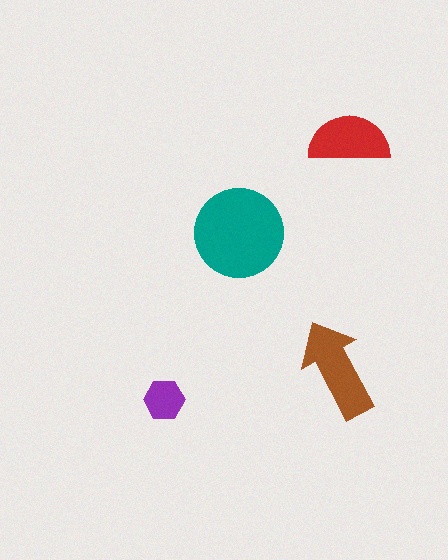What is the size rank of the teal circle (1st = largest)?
1st.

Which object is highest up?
The red semicircle is topmost.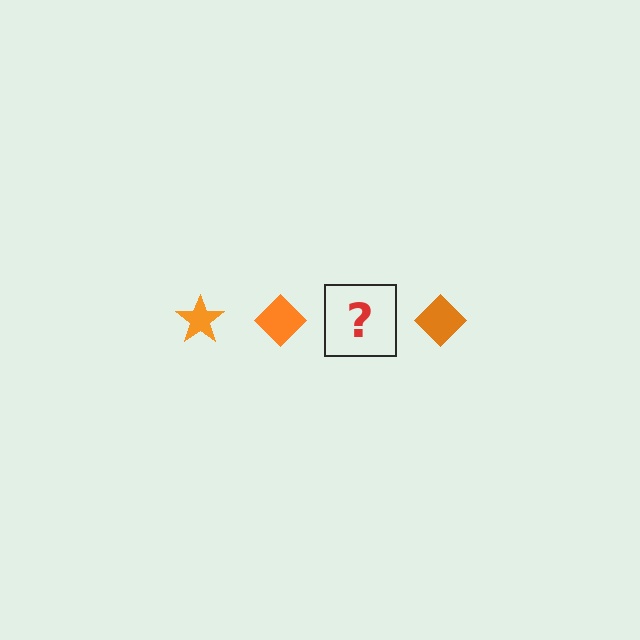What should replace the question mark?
The question mark should be replaced with an orange star.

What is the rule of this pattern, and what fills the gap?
The rule is that the pattern cycles through star, diamond shapes in orange. The gap should be filled with an orange star.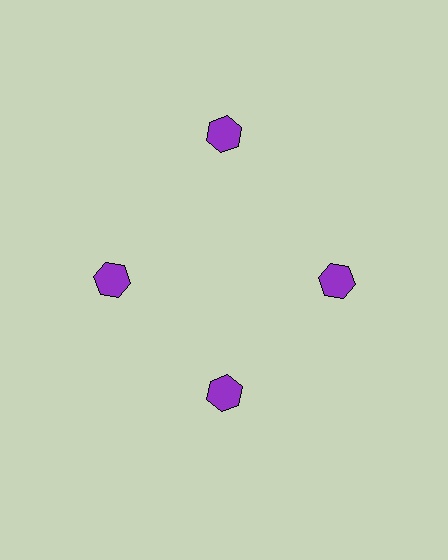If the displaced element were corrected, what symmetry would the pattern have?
It would have 4-fold rotational symmetry — the pattern would map onto itself every 90 degrees.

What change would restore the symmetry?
The symmetry would be restored by moving it inward, back onto the ring so that all 4 hexagons sit at equal angles and equal distance from the center.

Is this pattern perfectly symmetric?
No. The 4 purple hexagons are arranged in a ring, but one element near the 12 o'clock position is pushed outward from the center, breaking the 4-fold rotational symmetry.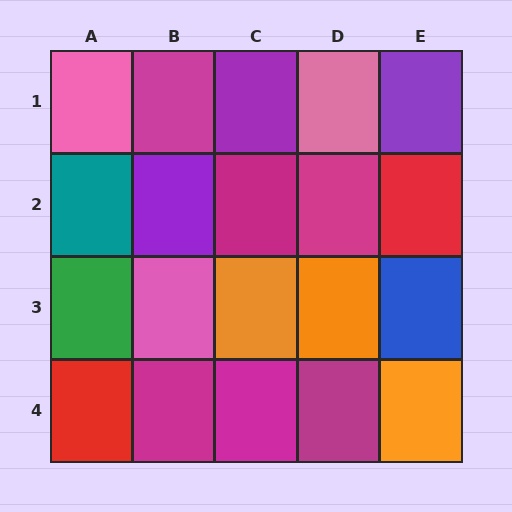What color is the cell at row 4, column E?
Orange.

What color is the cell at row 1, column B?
Magenta.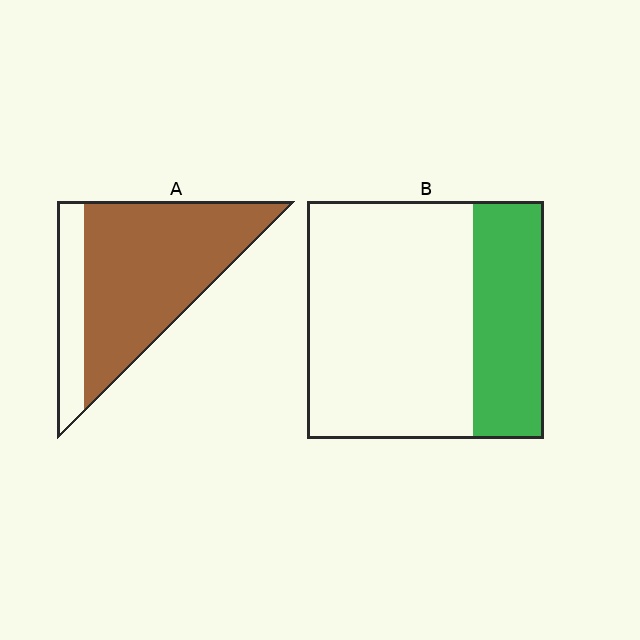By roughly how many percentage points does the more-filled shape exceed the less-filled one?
By roughly 50 percentage points (A over B).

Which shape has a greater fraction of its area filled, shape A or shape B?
Shape A.